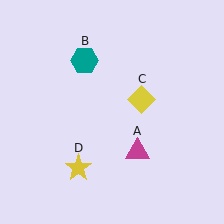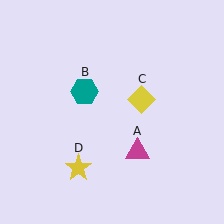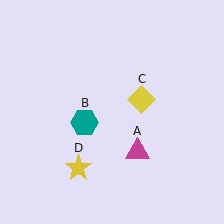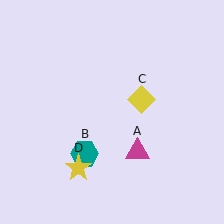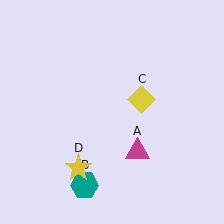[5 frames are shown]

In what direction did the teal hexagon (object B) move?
The teal hexagon (object B) moved down.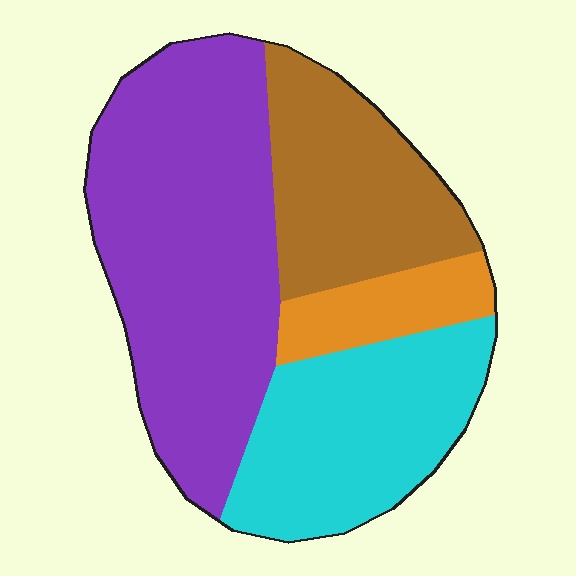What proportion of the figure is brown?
Brown covers around 20% of the figure.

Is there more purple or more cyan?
Purple.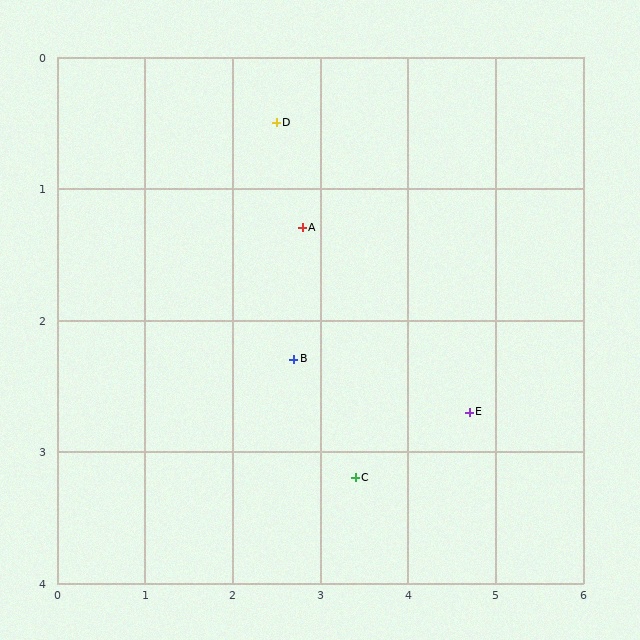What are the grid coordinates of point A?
Point A is at approximately (2.8, 1.3).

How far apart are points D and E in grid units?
Points D and E are about 3.1 grid units apart.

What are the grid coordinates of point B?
Point B is at approximately (2.7, 2.3).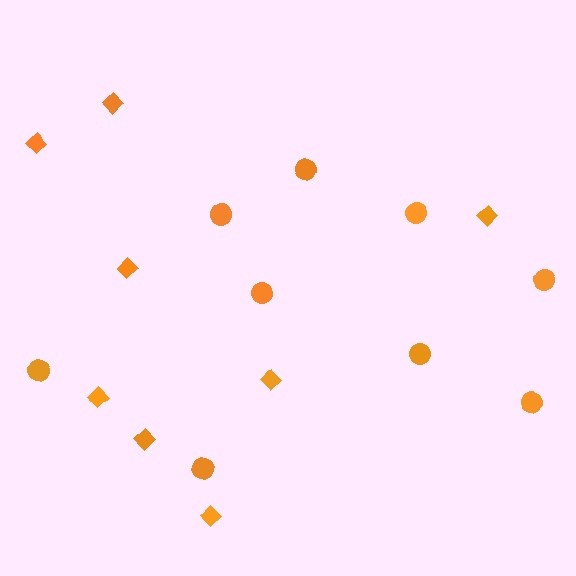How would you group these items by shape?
There are 2 groups: one group of circles (9) and one group of diamonds (8).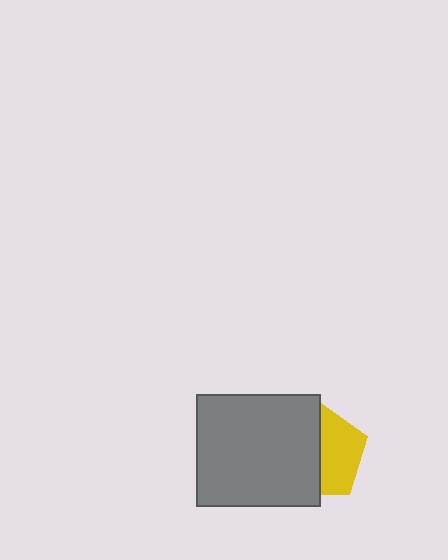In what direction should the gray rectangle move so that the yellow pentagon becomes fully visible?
The gray rectangle should move left. That is the shortest direction to clear the overlap and leave the yellow pentagon fully visible.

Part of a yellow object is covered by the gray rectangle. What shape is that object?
It is a pentagon.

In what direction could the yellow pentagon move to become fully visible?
The yellow pentagon could move right. That would shift it out from behind the gray rectangle entirely.